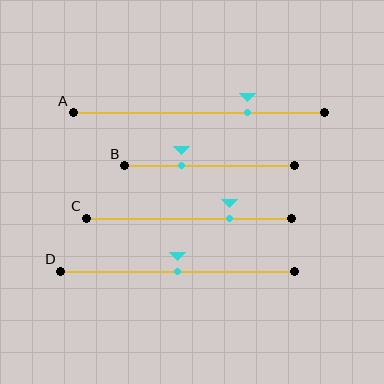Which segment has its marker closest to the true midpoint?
Segment D has its marker closest to the true midpoint.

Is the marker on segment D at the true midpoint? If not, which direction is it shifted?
Yes, the marker on segment D is at the true midpoint.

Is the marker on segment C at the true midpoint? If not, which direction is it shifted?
No, the marker on segment C is shifted to the right by about 20% of the segment length.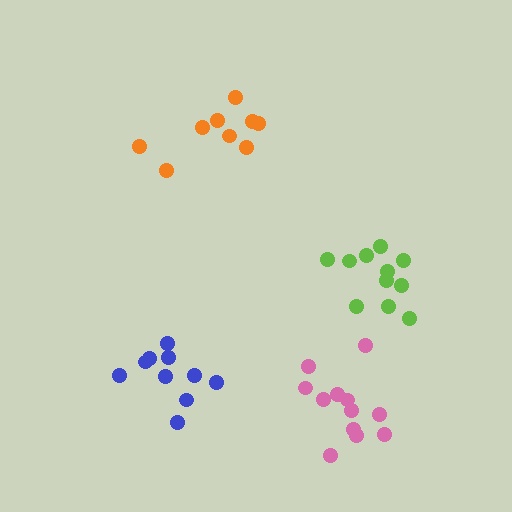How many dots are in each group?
Group 1: 12 dots, Group 2: 9 dots, Group 3: 11 dots, Group 4: 10 dots (42 total).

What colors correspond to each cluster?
The clusters are colored: pink, orange, lime, blue.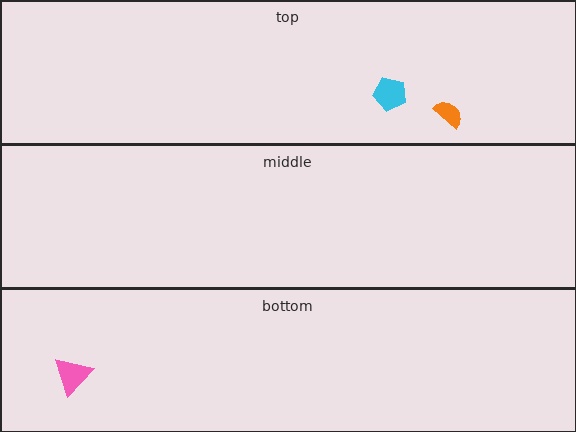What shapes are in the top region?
The orange semicircle, the cyan pentagon.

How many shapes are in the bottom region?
1.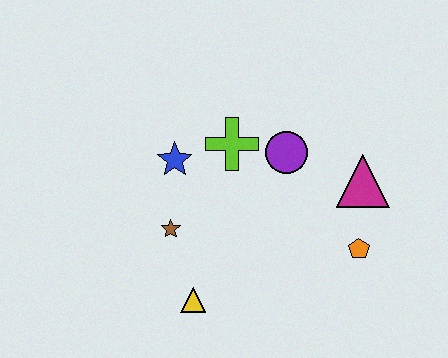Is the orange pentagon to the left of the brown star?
No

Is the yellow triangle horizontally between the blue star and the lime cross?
Yes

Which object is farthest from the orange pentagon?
The blue star is farthest from the orange pentagon.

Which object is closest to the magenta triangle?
The orange pentagon is closest to the magenta triangle.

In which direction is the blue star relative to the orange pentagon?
The blue star is to the left of the orange pentagon.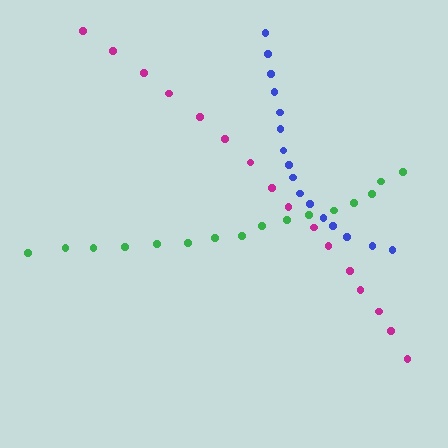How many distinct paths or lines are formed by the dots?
There are 3 distinct paths.